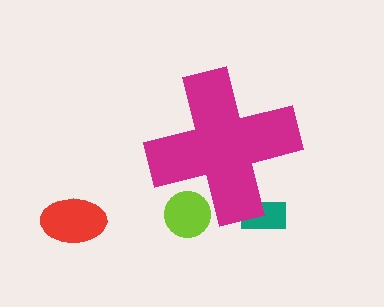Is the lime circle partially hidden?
Yes, the lime circle is partially hidden behind the magenta cross.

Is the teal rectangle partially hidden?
Yes, the teal rectangle is partially hidden behind the magenta cross.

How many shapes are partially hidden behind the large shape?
2 shapes are partially hidden.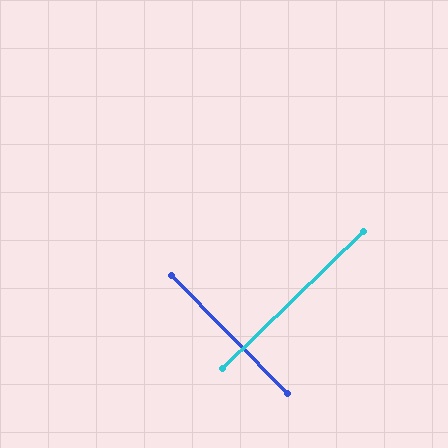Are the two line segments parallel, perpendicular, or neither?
Perpendicular — they meet at approximately 89°.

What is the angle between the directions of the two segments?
Approximately 89 degrees.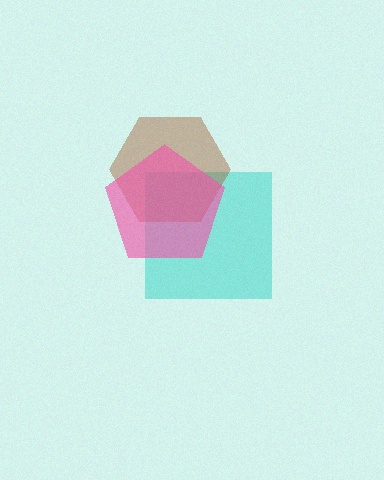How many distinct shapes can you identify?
There are 3 distinct shapes: a cyan square, a brown hexagon, a pink pentagon.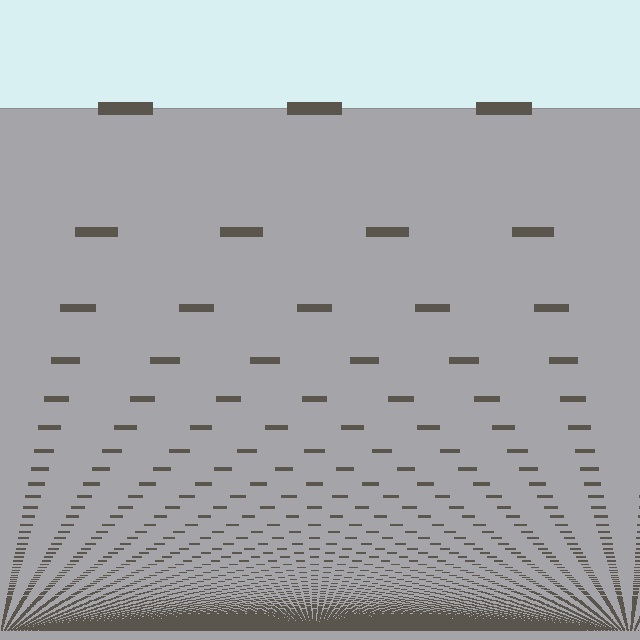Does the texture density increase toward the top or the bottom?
Density increases toward the bottom.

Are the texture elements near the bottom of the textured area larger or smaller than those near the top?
Smaller. The gradient is inverted — elements near the bottom are smaller and denser.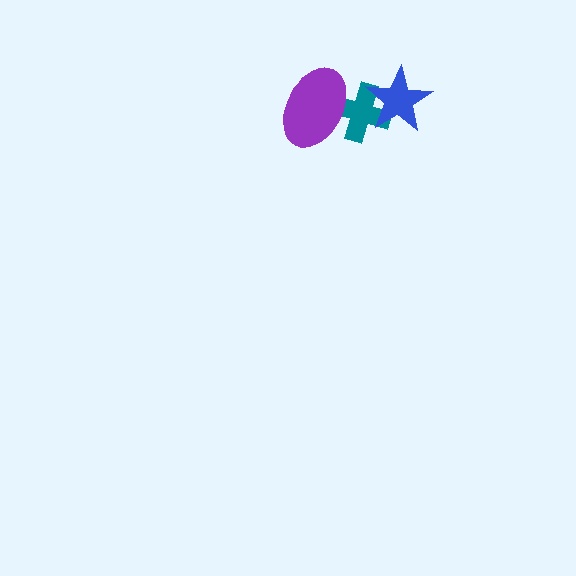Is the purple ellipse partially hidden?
No, no other shape covers it.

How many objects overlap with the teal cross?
2 objects overlap with the teal cross.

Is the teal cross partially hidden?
Yes, it is partially covered by another shape.